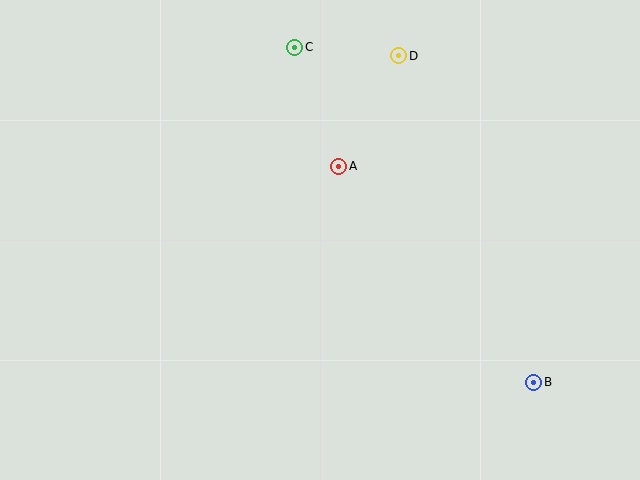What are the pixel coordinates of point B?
Point B is at (534, 382).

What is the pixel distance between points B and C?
The distance between B and C is 411 pixels.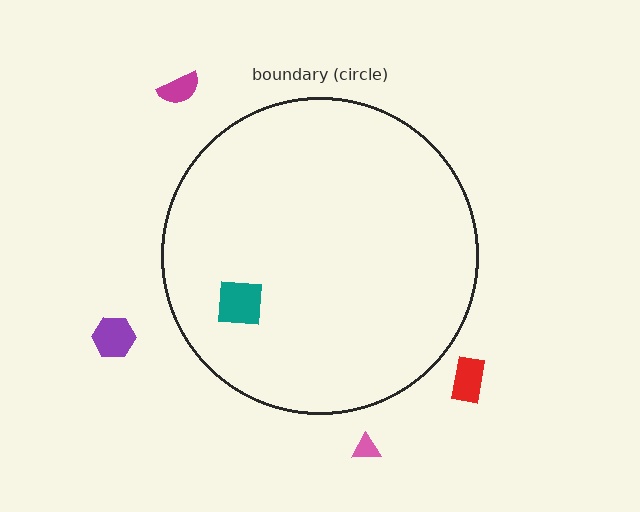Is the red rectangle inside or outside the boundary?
Outside.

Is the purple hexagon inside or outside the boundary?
Outside.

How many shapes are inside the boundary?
1 inside, 4 outside.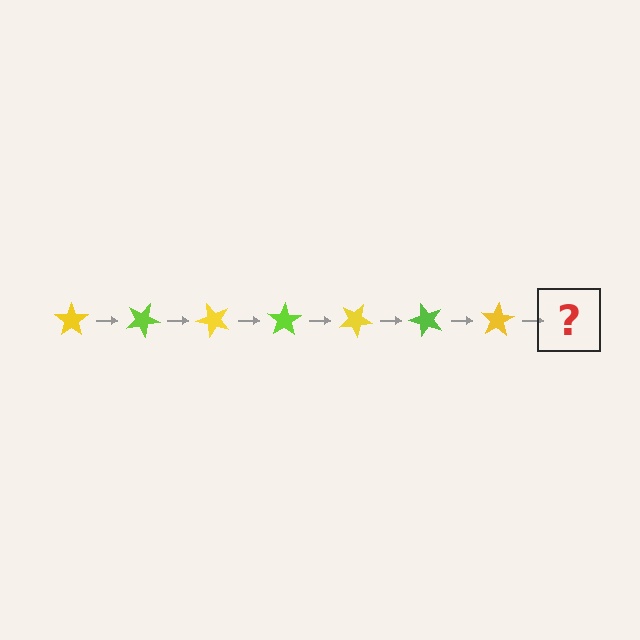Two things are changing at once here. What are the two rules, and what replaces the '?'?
The two rules are that it rotates 25 degrees each step and the color cycles through yellow and lime. The '?' should be a lime star, rotated 175 degrees from the start.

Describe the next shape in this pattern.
It should be a lime star, rotated 175 degrees from the start.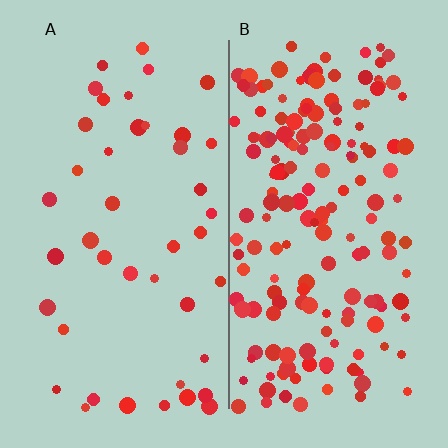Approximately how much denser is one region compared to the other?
Approximately 4.0× — region B over region A.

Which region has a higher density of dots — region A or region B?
B (the right).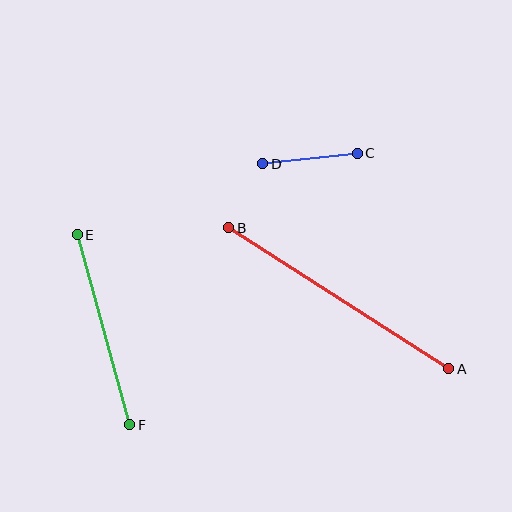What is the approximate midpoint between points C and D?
The midpoint is at approximately (310, 158) pixels.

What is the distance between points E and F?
The distance is approximately 197 pixels.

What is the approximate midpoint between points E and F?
The midpoint is at approximately (104, 330) pixels.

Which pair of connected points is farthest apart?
Points A and B are farthest apart.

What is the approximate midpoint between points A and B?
The midpoint is at approximately (339, 298) pixels.